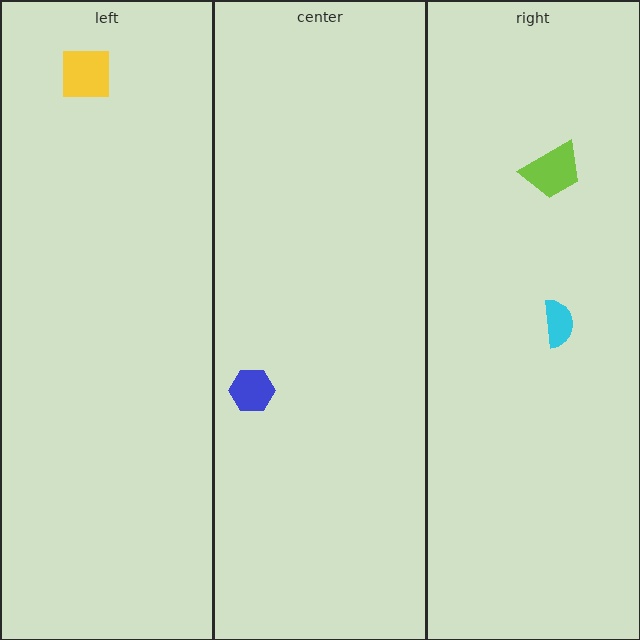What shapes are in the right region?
The cyan semicircle, the lime trapezoid.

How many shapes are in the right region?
2.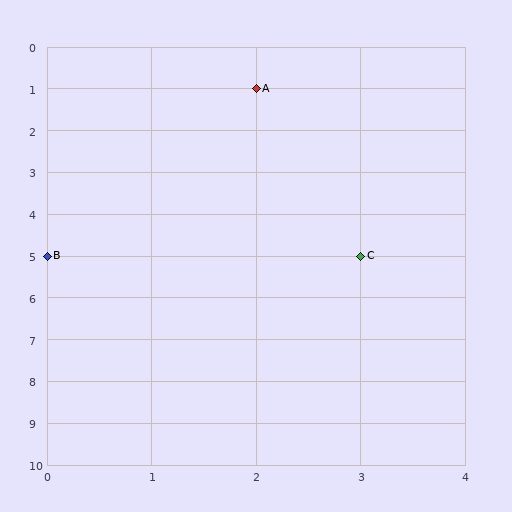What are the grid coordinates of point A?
Point A is at grid coordinates (2, 1).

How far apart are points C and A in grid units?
Points C and A are 1 column and 4 rows apart (about 4.1 grid units diagonally).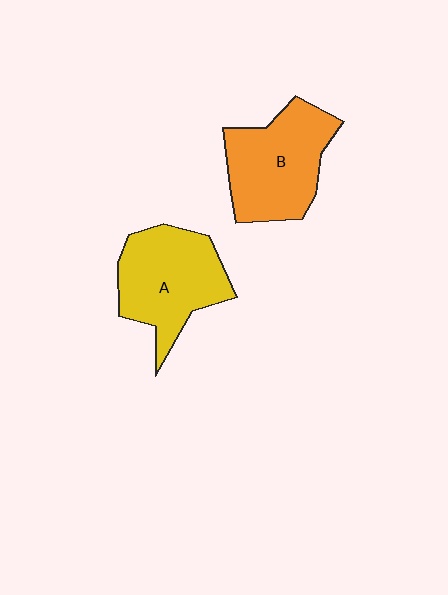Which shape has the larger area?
Shape B (orange).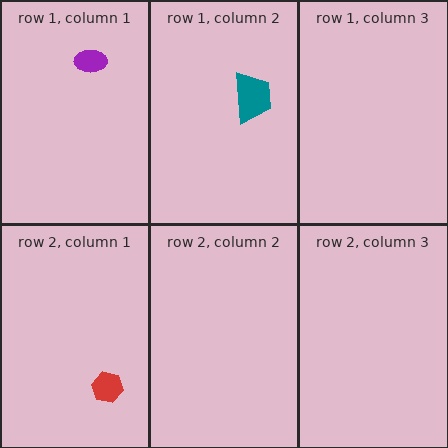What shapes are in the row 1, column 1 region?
The purple ellipse.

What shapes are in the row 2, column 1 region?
The red hexagon.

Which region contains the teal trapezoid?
The row 1, column 2 region.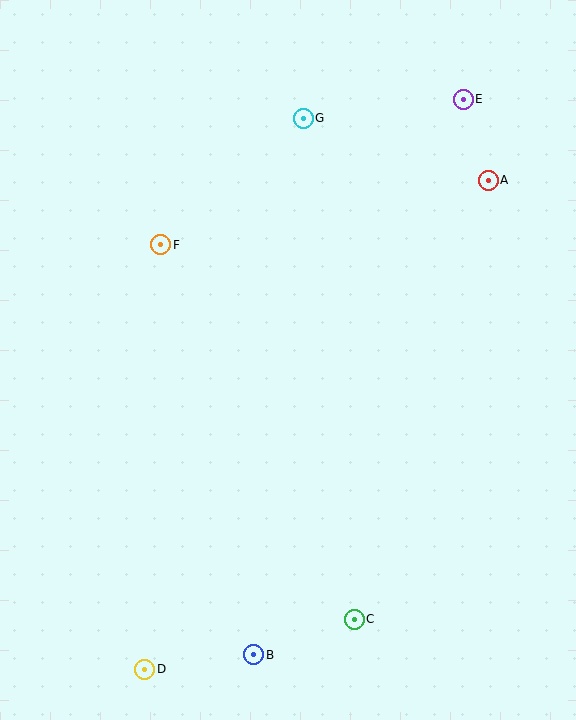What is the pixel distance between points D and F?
The distance between D and F is 425 pixels.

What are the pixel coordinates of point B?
Point B is at (254, 655).